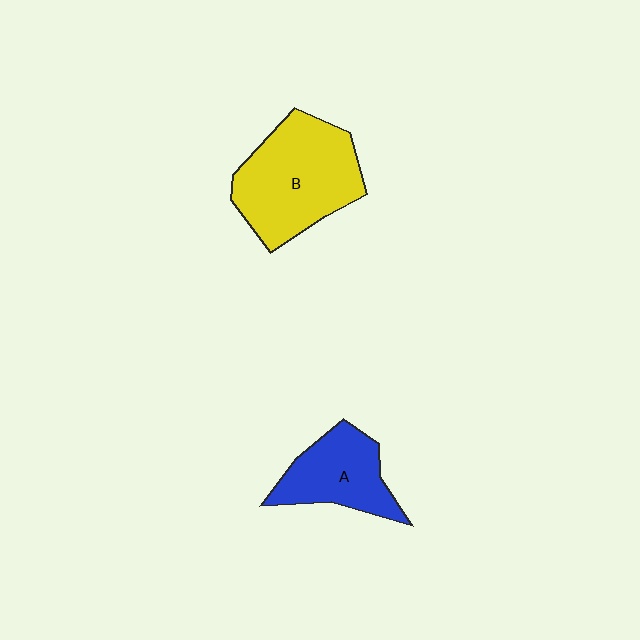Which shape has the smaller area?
Shape A (blue).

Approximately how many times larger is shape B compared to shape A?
Approximately 1.6 times.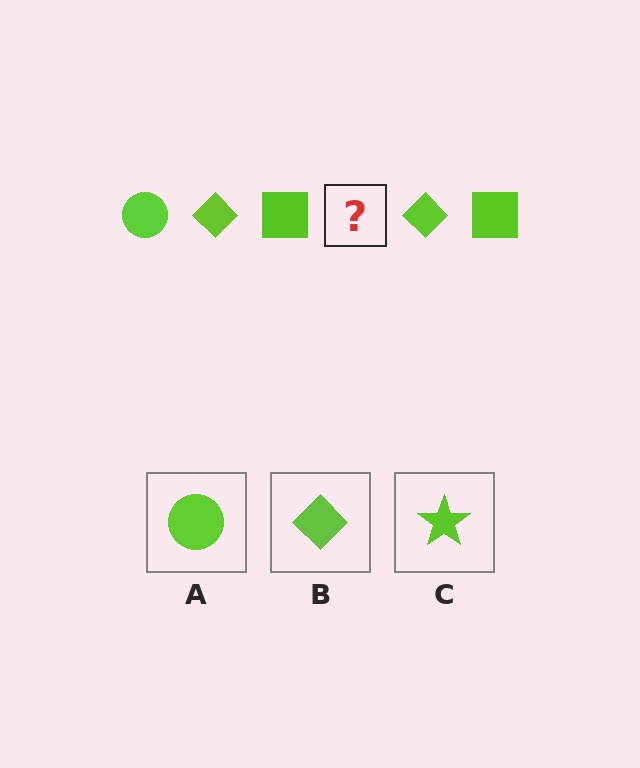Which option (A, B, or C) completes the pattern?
A.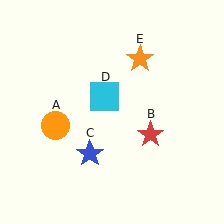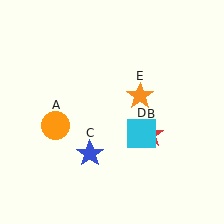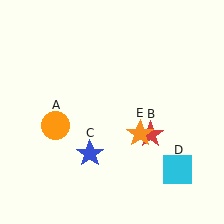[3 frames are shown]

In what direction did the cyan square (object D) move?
The cyan square (object D) moved down and to the right.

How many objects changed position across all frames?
2 objects changed position: cyan square (object D), orange star (object E).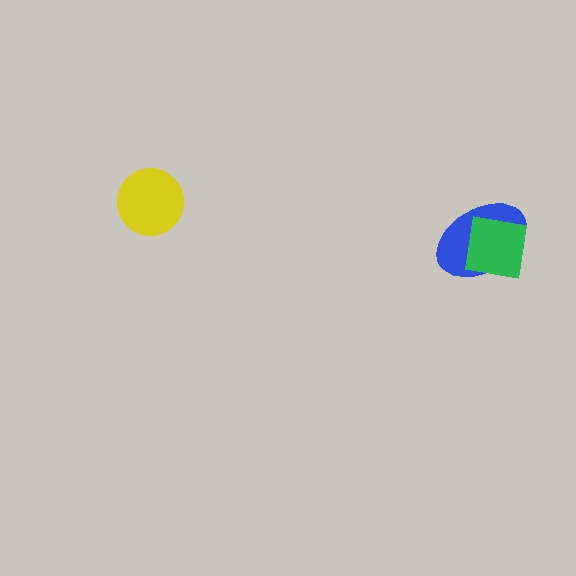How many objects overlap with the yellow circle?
0 objects overlap with the yellow circle.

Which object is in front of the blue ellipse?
The green square is in front of the blue ellipse.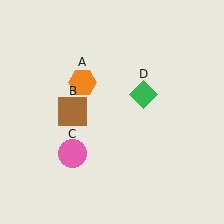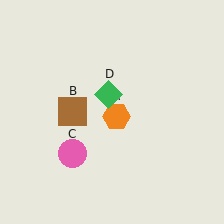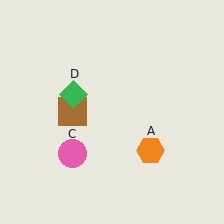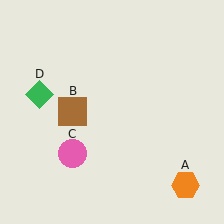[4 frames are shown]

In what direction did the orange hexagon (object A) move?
The orange hexagon (object A) moved down and to the right.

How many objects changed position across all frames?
2 objects changed position: orange hexagon (object A), green diamond (object D).